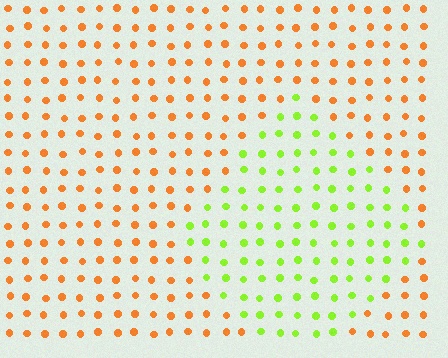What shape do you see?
I see a diamond.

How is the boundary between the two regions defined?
The boundary is defined purely by a slight shift in hue (about 67 degrees). Spacing, size, and orientation are identical on both sides.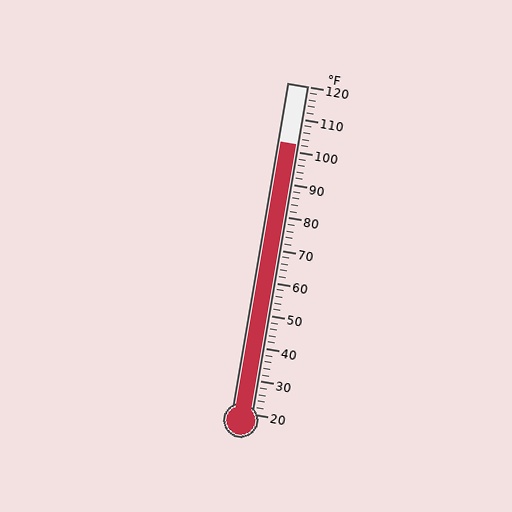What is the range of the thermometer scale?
The thermometer scale ranges from 20°F to 120°F.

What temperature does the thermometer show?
The thermometer shows approximately 102°F.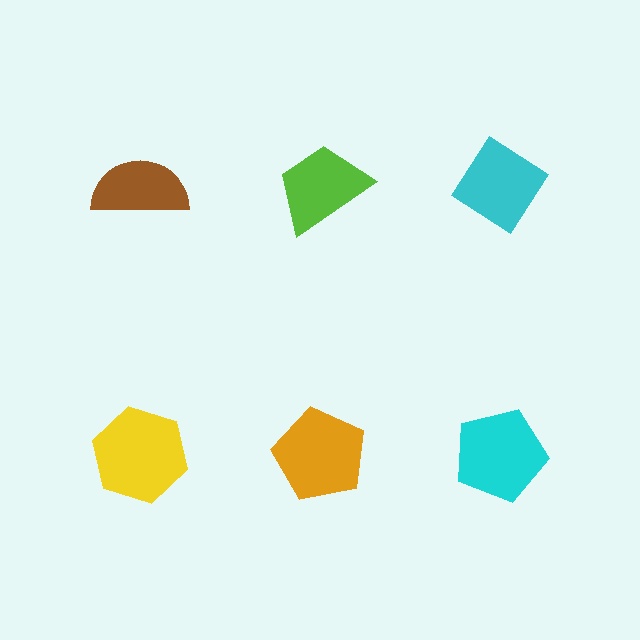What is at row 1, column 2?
A lime trapezoid.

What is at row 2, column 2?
An orange pentagon.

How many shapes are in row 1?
3 shapes.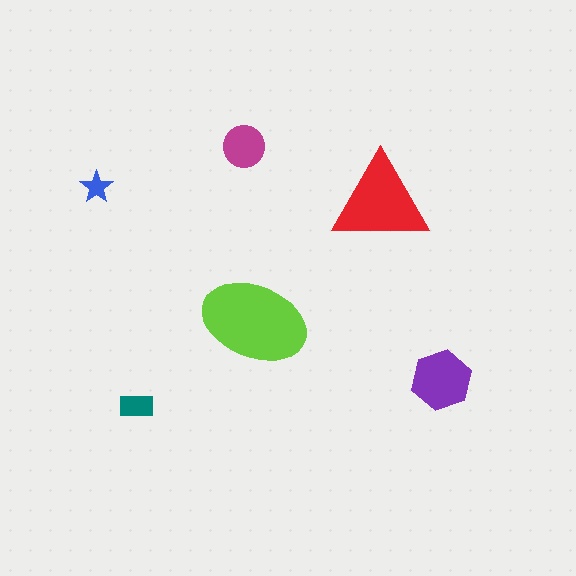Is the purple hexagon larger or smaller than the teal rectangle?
Larger.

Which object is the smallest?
The blue star.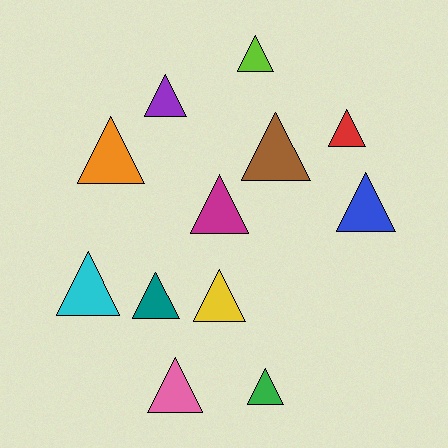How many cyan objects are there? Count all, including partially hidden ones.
There is 1 cyan object.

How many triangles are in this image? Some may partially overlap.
There are 12 triangles.